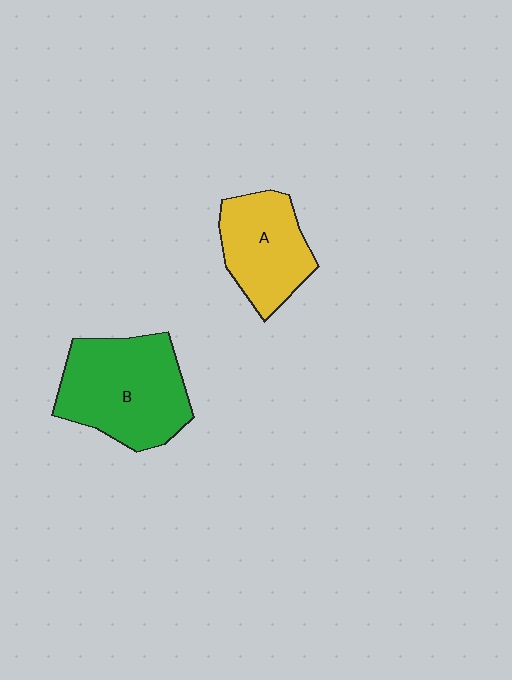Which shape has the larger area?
Shape B (green).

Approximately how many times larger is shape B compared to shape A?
Approximately 1.4 times.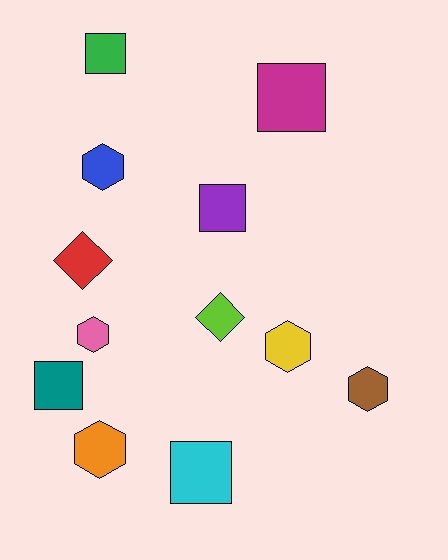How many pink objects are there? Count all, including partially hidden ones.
There is 1 pink object.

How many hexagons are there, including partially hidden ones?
There are 5 hexagons.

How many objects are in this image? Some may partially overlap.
There are 12 objects.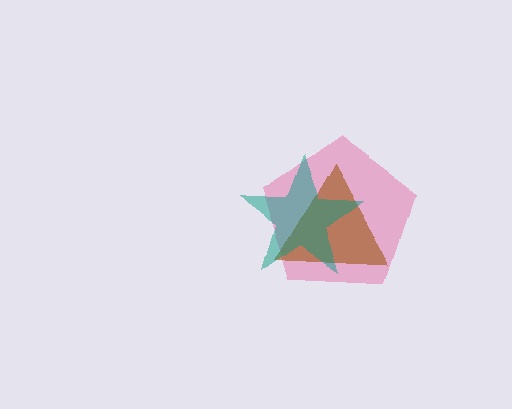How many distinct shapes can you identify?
There are 3 distinct shapes: a pink pentagon, a brown triangle, a teal star.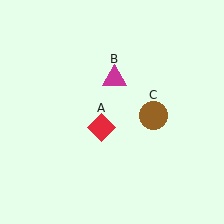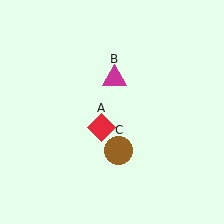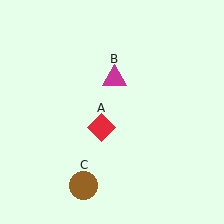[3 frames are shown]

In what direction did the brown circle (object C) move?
The brown circle (object C) moved down and to the left.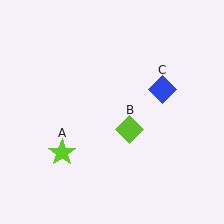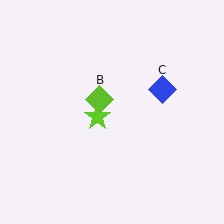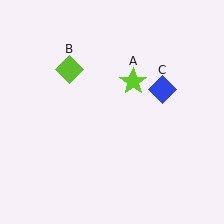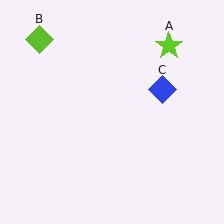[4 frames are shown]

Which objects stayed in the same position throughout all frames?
Blue diamond (object C) remained stationary.